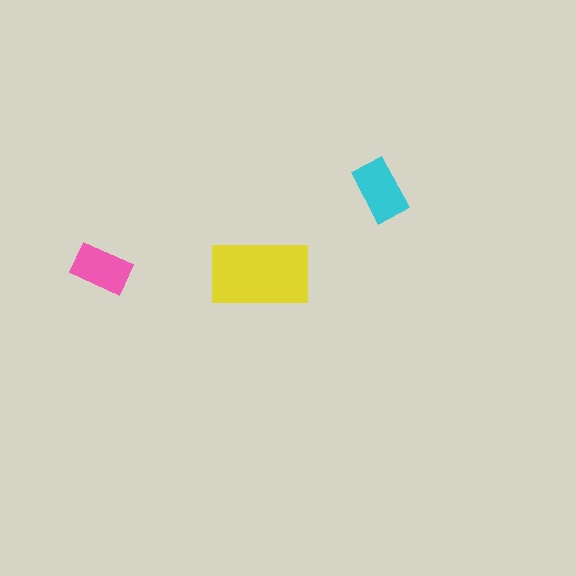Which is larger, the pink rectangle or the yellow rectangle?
The yellow one.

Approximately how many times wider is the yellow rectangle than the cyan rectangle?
About 1.5 times wider.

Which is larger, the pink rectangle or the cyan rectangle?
The cyan one.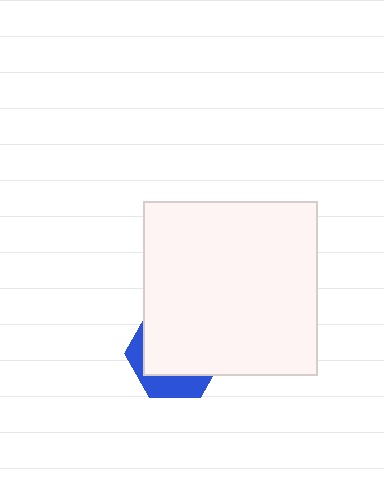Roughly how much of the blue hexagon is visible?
A small part of it is visible (roughly 30%).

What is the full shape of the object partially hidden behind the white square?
The partially hidden object is a blue hexagon.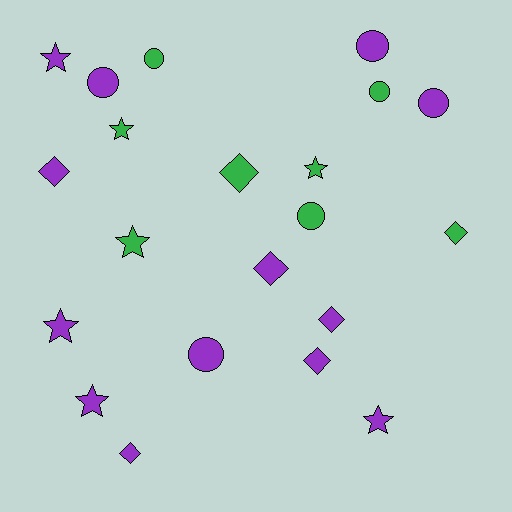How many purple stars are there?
There are 4 purple stars.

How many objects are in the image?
There are 21 objects.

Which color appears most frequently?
Purple, with 13 objects.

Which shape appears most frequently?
Star, with 7 objects.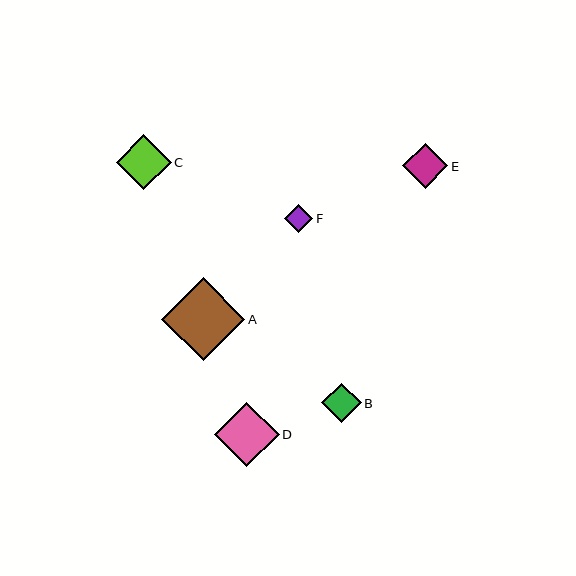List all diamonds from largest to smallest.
From largest to smallest: A, D, C, E, B, F.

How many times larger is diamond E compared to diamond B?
Diamond E is approximately 1.1 times the size of diamond B.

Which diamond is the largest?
Diamond A is the largest with a size of approximately 83 pixels.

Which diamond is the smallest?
Diamond F is the smallest with a size of approximately 28 pixels.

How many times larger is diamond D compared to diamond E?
Diamond D is approximately 1.4 times the size of diamond E.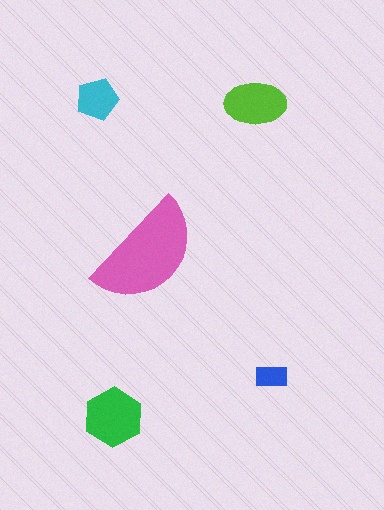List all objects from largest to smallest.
The pink semicircle, the green hexagon, the lime ellipse, the cyan pentagon, the blue rectangle.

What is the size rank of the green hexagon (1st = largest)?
2nd.